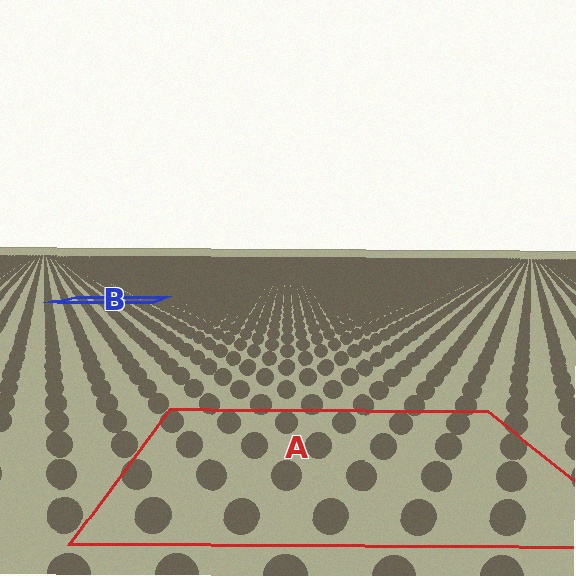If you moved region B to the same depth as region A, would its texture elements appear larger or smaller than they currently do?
They would appear larger. At a closer depth, the same texture elements are projected at a bigger on-screen size.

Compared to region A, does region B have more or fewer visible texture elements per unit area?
Region B has more texture elements per unit area — they are packed more densely because it is farther away.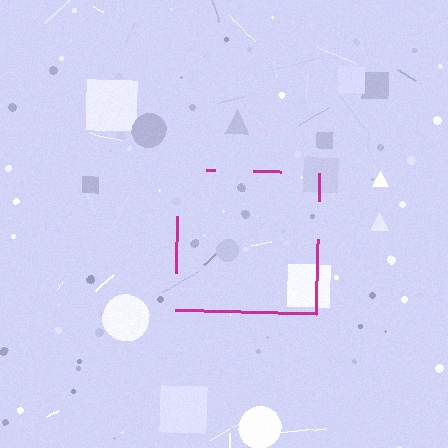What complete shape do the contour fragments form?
The contour fragments form a square.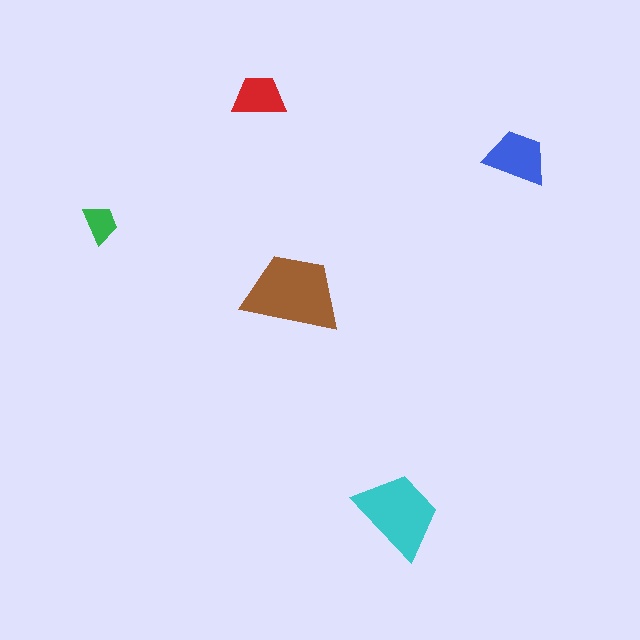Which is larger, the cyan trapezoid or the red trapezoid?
The cyan one.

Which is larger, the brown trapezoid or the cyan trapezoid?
The brown one.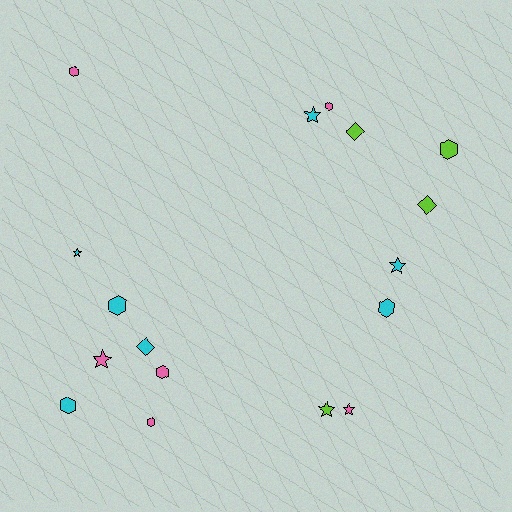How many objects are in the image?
There are 17 objects.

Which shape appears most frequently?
Hexagon, with 8 objects.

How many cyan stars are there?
There are 3 cyan stars.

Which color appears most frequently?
Cyan, with 7 objects.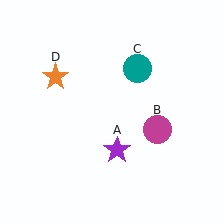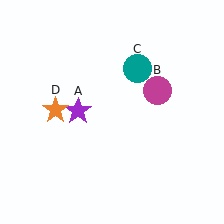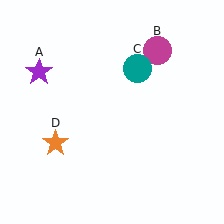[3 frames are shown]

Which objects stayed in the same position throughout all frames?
Teal circle (object C) remained stationary.